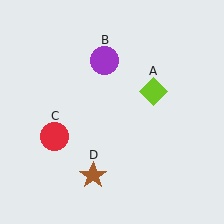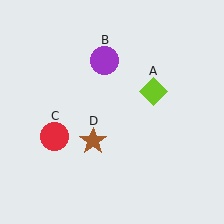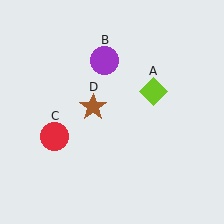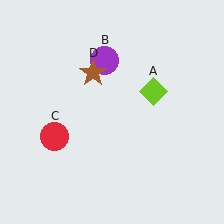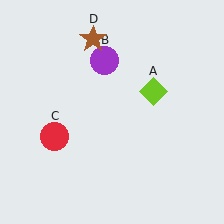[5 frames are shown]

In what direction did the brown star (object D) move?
The brown star (object D) moved up.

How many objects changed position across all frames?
1 object changed position: brown star (object D).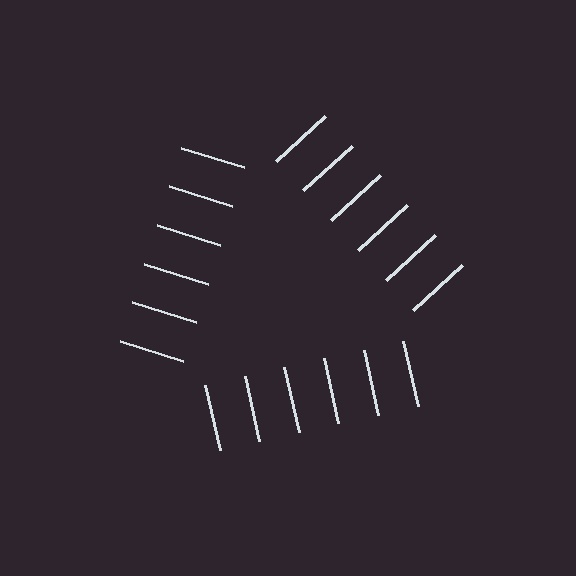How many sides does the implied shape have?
3 sides — the line-ends trace a triangle.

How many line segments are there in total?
18 — 6 along each of the 3 edges.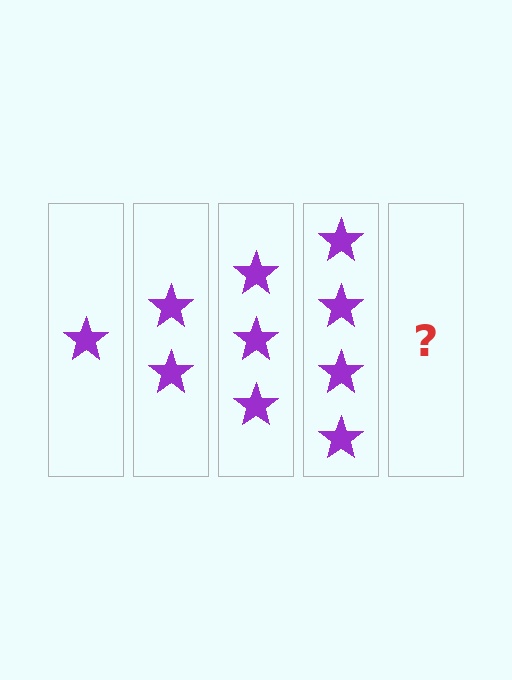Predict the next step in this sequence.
The next step is 5 stars.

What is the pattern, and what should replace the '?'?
The pattern is that each step adds one more star. The '?' should be 5 stars.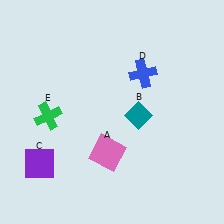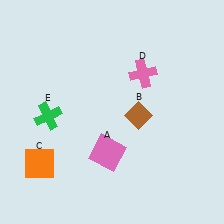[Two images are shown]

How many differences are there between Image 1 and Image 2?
There are 3 differences between the two images.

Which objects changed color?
B changed from teal to brown. C changed from purple to orange. D changed from blue to pink.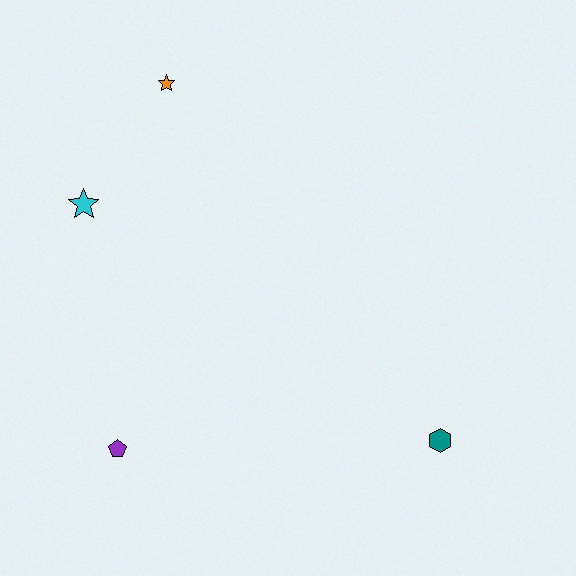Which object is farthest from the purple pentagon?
The orange star is farthest from the purple pentagon.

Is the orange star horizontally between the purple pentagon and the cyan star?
No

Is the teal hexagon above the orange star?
No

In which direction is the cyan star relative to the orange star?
The cyan star is below the orange star.